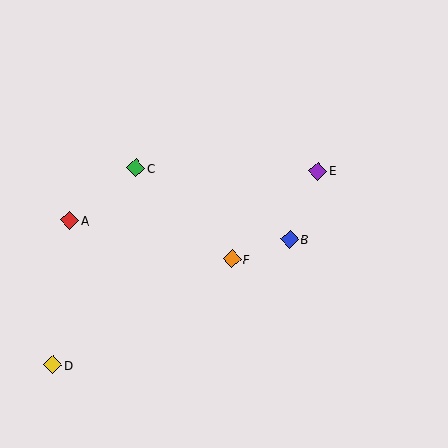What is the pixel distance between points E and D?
The distance between E and D is 328 pixels.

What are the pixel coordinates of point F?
Point F is at (232, 259).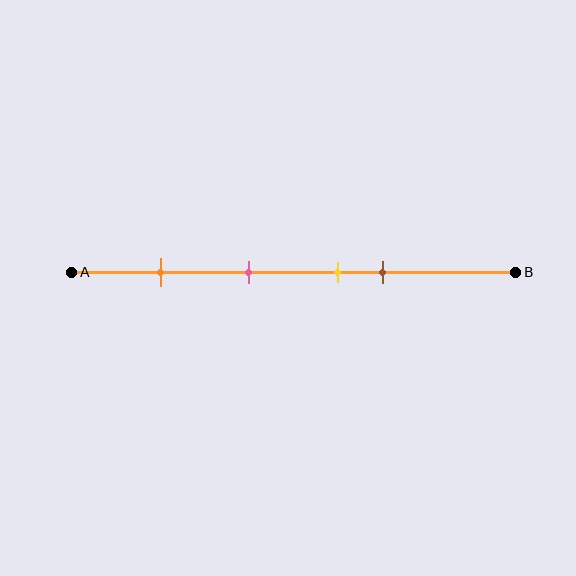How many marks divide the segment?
There are 4 marks dividing the segment.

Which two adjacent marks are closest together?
The yellow and brown marks are the closest adjacent pair.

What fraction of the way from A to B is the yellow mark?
The yellow mark is approximately 60% (0.6) of the way from A to B.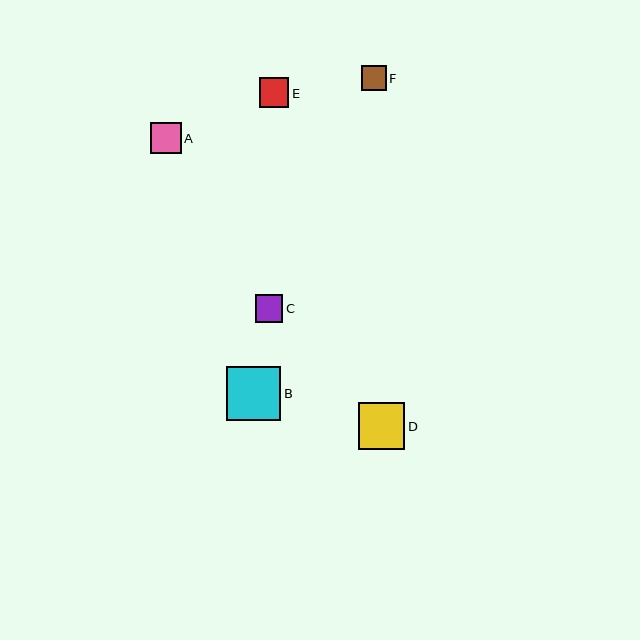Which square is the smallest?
Square F is the smallest with a size of approximately 25 pixels.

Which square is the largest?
Square B is the largest with a size of approximately 54 pixels.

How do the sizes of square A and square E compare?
Square A and square E are approximately the same size.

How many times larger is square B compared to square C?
Square B is approximately 2.0 times the size of square C.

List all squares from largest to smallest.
From largest to smallest: B, D, A, E, C, F.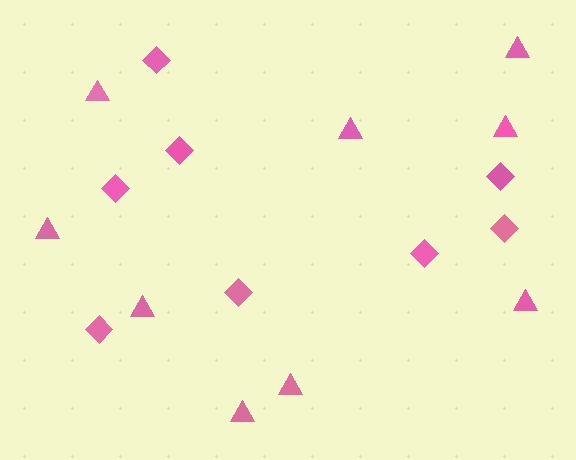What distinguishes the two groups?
There are 2 groups: one group of diamonds (8) and one group of triangles (9).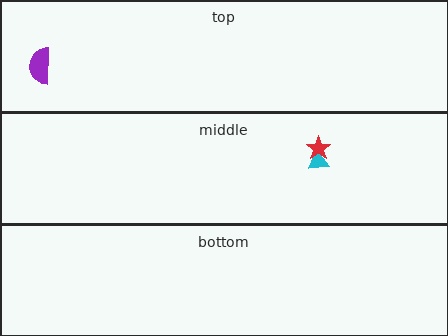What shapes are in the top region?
The purple semicircle.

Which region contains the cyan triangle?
The middle region.